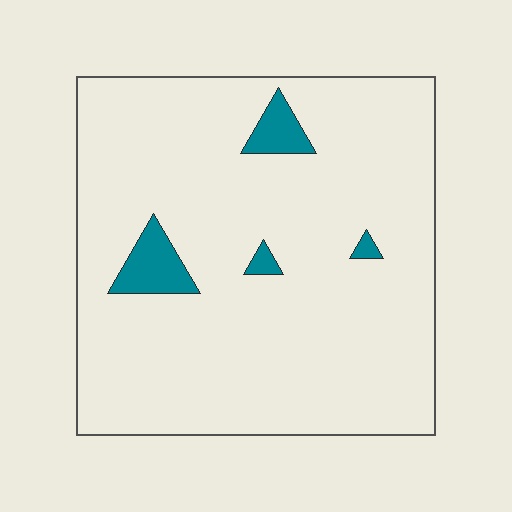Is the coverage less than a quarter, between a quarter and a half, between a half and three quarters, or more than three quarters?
Less than a quarter.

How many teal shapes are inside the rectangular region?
4.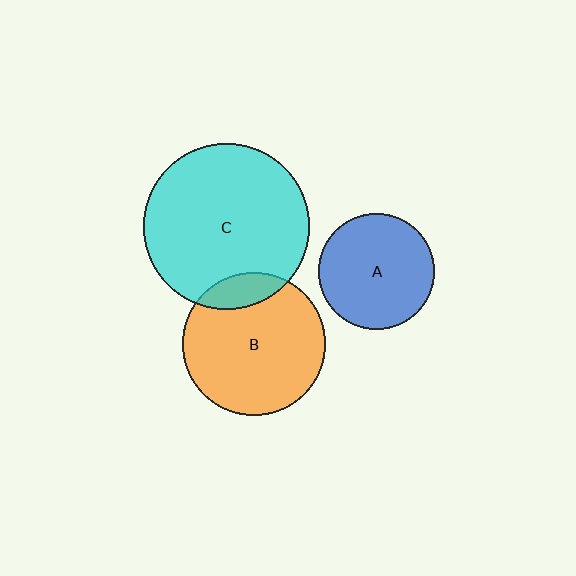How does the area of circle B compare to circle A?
Approximately 1.5 times.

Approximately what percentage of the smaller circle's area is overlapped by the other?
Approximately 15%.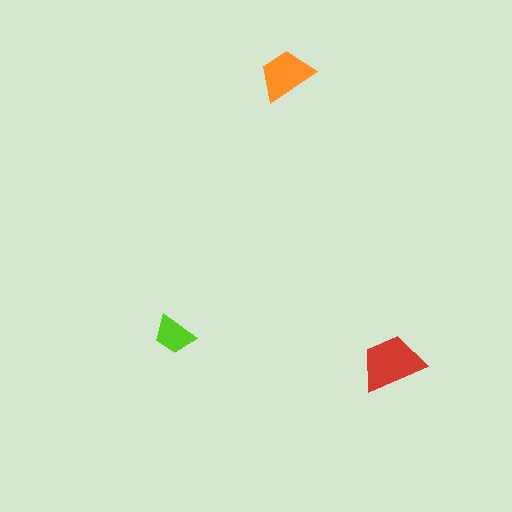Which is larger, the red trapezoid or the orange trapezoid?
The red one.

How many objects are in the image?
There are 3 objects in the image.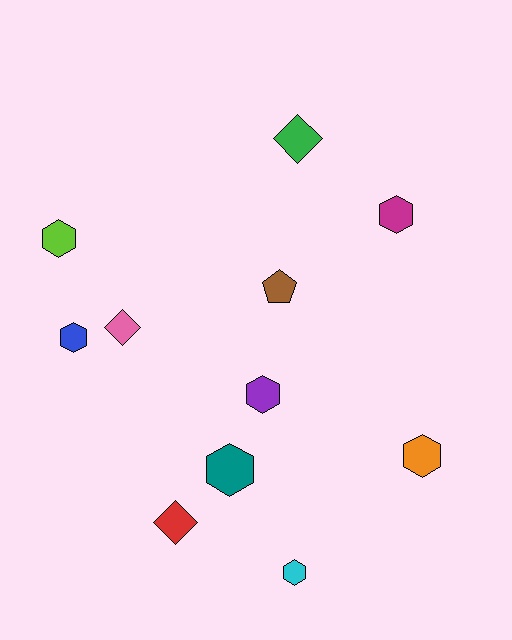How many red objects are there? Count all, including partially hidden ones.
There is 1 red object.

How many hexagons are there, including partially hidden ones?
There are 7 hexagons.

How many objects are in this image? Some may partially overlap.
There are 11 objects.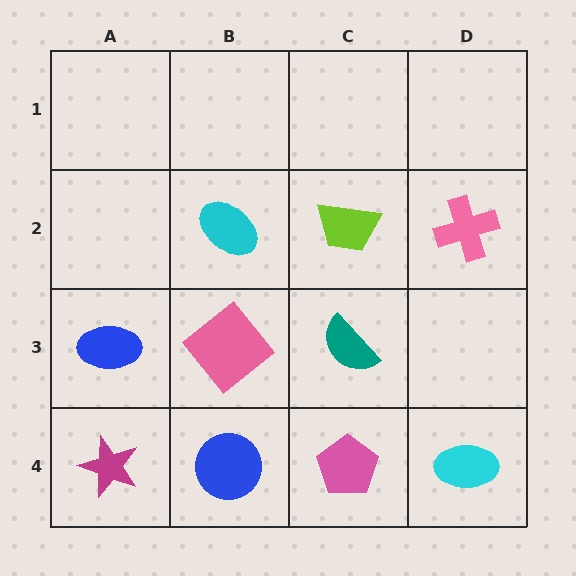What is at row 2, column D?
A pink cross.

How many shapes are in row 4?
4 shapes.